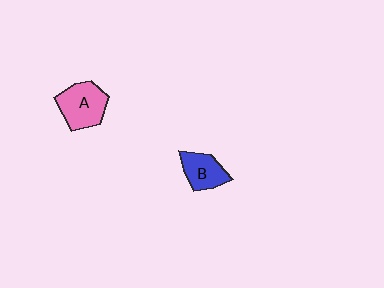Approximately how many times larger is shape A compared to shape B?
Approximately 1.4 times.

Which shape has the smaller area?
Shape B (blue).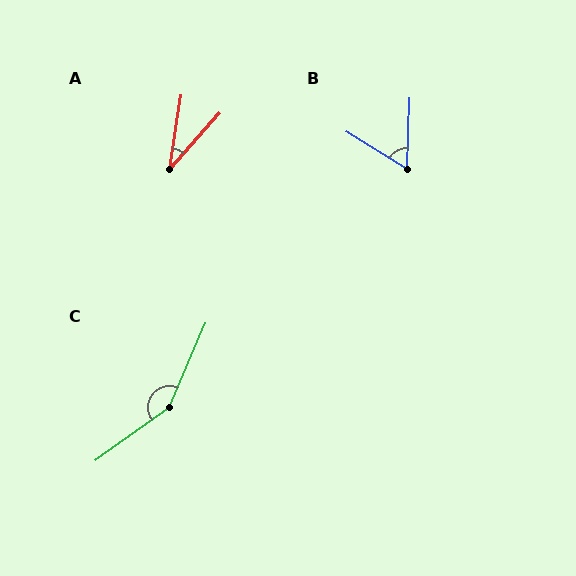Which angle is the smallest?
A, at approximately 33 degrees.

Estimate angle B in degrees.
Approximately 60 degrees.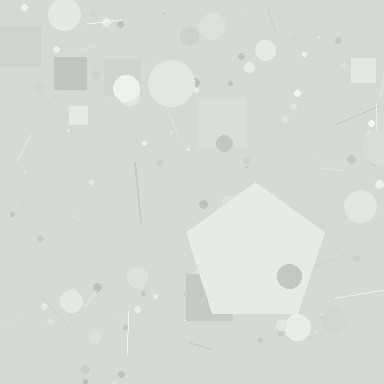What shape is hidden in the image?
A pentagon is hidden in the image.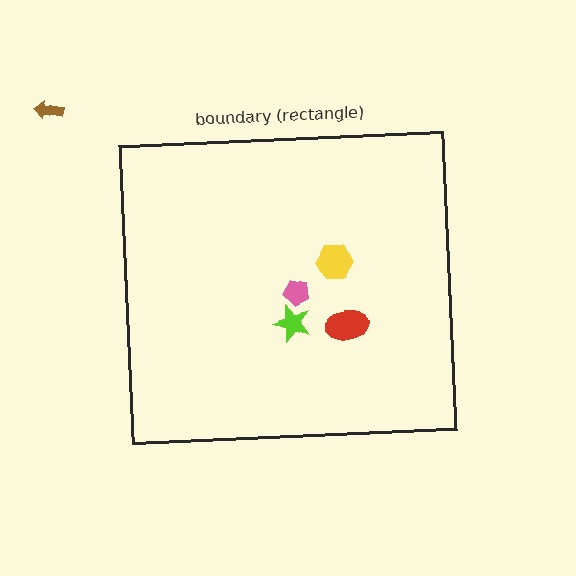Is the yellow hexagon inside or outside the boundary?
Inside.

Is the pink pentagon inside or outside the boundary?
Inside.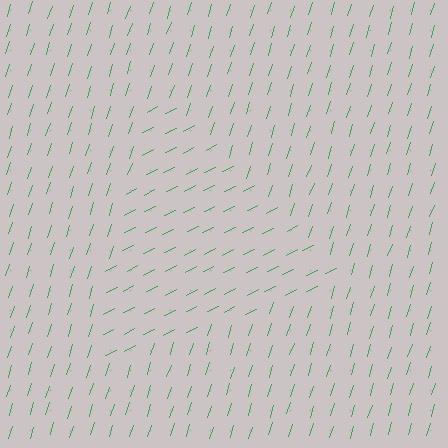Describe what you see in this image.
The image is filled with small green line segments. A triangle region in the image has lines oriented differently from the surrounding lines, creating a visible texture boundary.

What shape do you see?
I see a triangle.